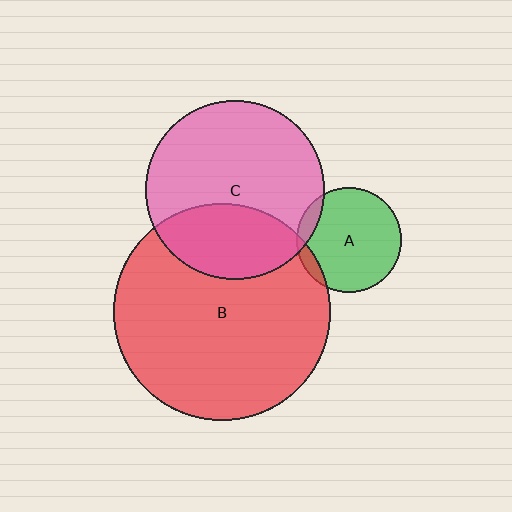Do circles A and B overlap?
Yes.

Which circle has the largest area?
Circle B (red).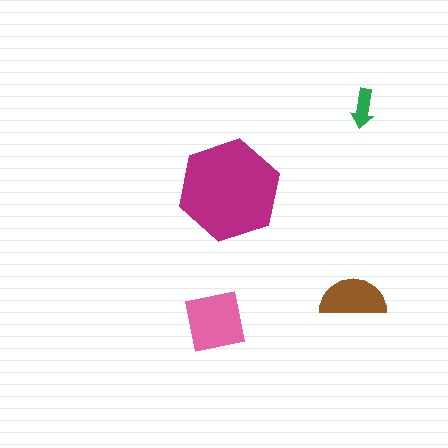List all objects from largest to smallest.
The magenta hexagon, the pink square, the brown semicircle, the green arrow.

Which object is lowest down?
The pink square is bottommost.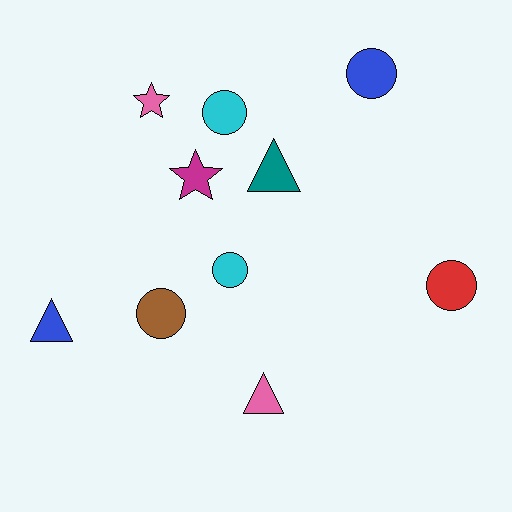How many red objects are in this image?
There is 1 red object.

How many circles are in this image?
There are 5 circles.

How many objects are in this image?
There are 10 objects.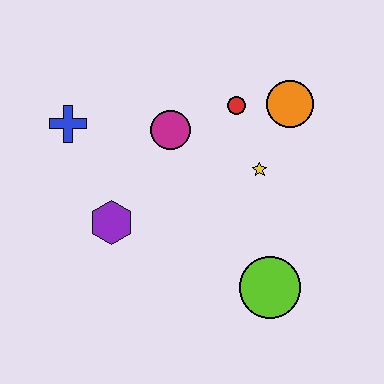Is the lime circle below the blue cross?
Yes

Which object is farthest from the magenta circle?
The lime circle is farthest from the magenta circle.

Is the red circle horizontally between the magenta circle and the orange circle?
Yes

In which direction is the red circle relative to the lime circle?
The red circle is above the lime circle.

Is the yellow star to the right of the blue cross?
Yes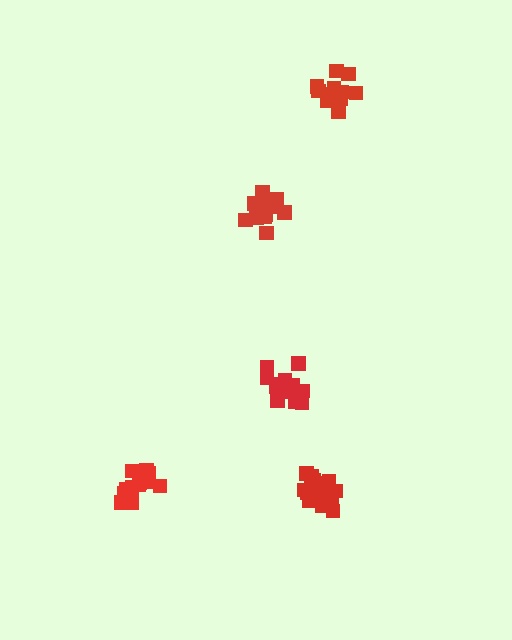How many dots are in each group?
Group 1: 17 dots, Group 2: 18 dots, Group 3: 15 dots, Group 4: 14 dots, Group 5: 15 dots (79 total).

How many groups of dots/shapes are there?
There are 5 groups.